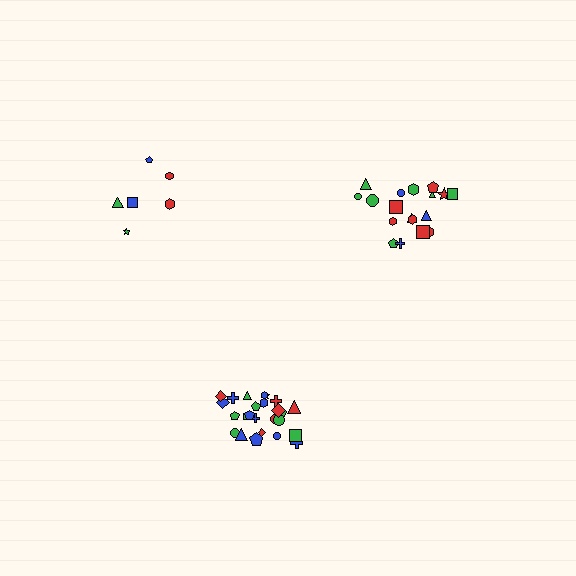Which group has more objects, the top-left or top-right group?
The top-right group.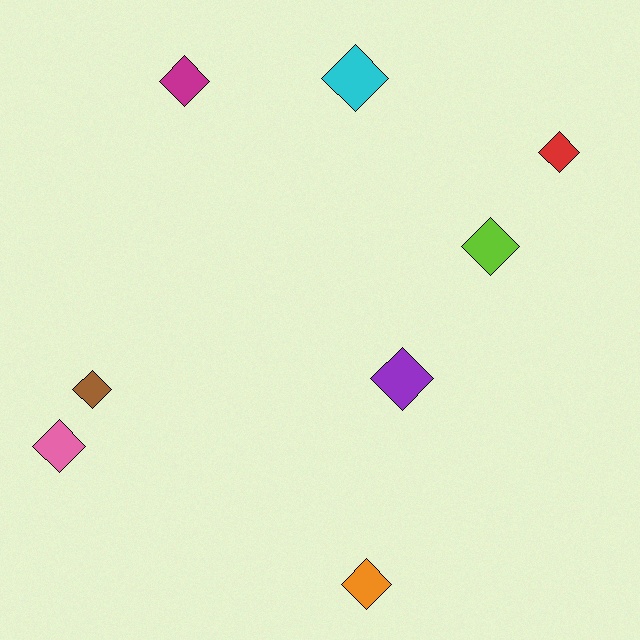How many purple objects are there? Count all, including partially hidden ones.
There is 1 purple object.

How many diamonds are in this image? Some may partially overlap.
There are 8 diamonds.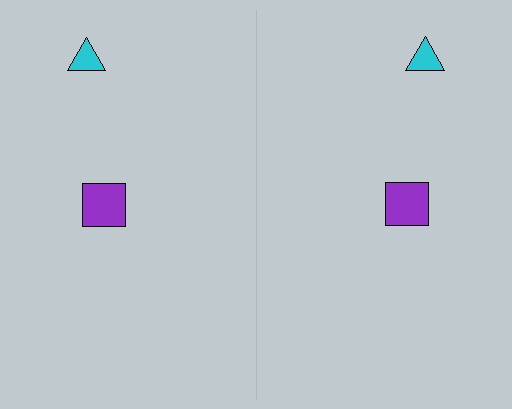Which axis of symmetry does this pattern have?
The pattern has a vertical axis of symmetry running through the center of the image.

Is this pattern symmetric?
Yes, this pattern has bilateral (reflection) symmetry.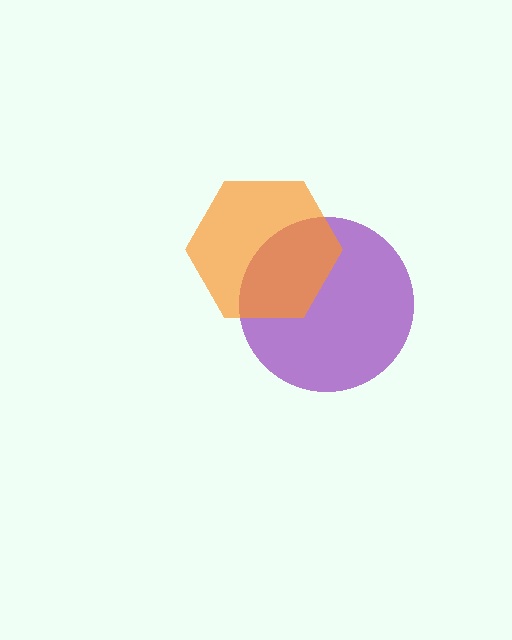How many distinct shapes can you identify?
There are 2 distinct shapes: a purple circle, an orange hexagon.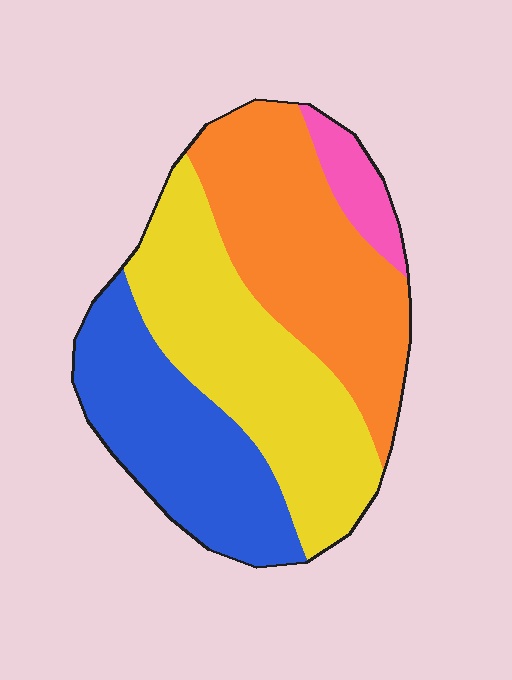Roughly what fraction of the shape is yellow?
Yellow covers about 35% of the shape.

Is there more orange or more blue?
Orange.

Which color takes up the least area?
Pink, at roughly 5%.